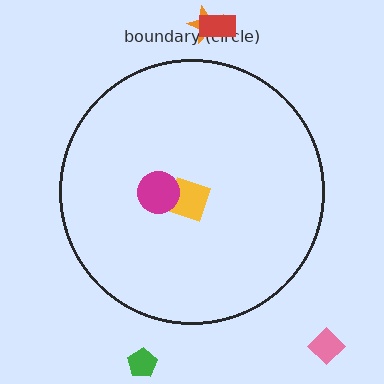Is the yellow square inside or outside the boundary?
Inside.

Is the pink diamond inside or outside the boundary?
Outside.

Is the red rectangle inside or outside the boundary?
Outside.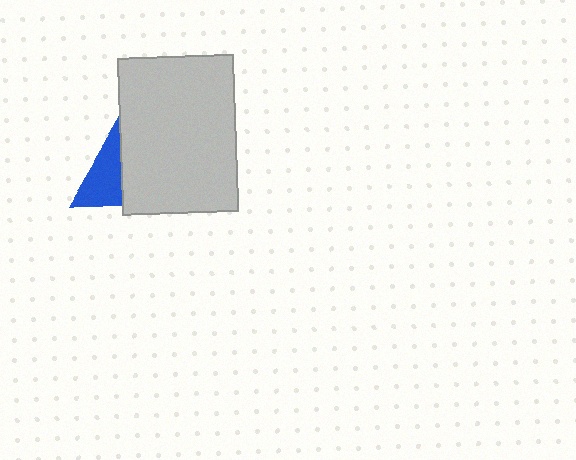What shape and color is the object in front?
The object in front is a light gray rectangle.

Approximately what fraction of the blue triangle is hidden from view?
Roughly 50% of the blue triangle is hidden behind the light gray rectangle.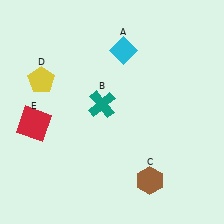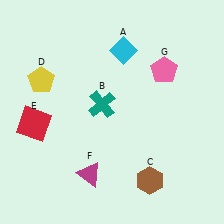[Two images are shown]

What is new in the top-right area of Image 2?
A pink pentagon (G) was added in the top-right area of Image 2.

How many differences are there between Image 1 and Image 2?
There are 2 differences between the two images.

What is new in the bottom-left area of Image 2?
A magenta triangle (F) was added in the bottom-left area of Image 2.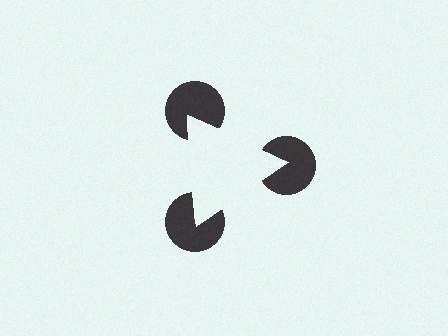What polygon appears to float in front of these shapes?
An illusory triangle — its edges are inferred from the aligned wedge cuts in the pac-man discs, not physically drawn.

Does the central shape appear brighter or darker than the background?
It typically appears slightly brighter than the background, even though no actual brightness change is drawn.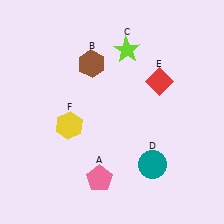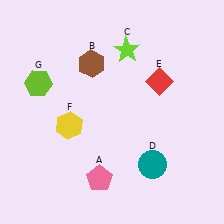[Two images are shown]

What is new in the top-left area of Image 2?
A lime hexagon (G) was added in the top-left area of Image 2.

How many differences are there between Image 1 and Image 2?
There is 1 difference between the two images.